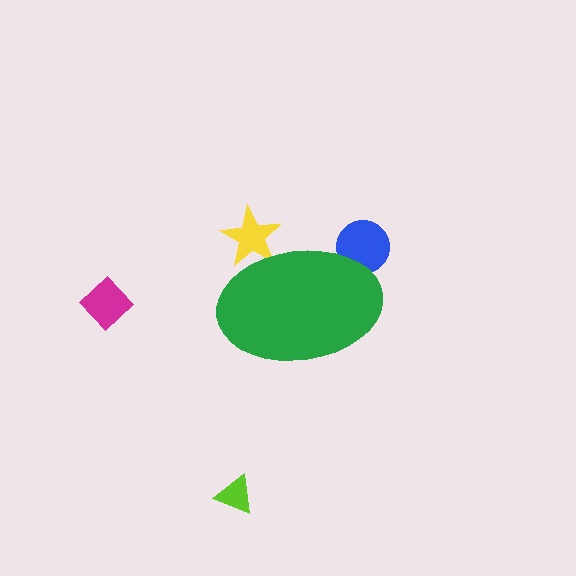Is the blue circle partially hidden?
Yes, the blue circle is partially hidden behind the green ellipse.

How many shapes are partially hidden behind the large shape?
2 shapes are partially hidden.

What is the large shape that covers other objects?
A green ellipse.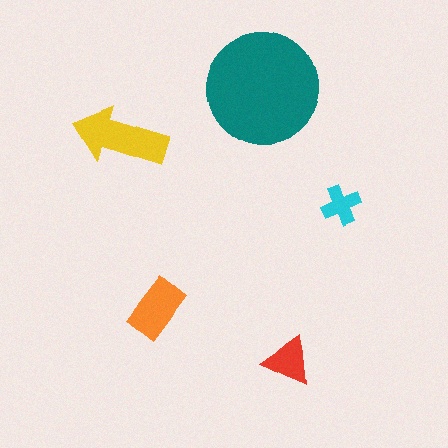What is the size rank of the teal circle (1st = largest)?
1st.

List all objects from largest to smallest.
The teal circle, the yellow arrow, the orange rectangle, the red triangle, the cyan cross.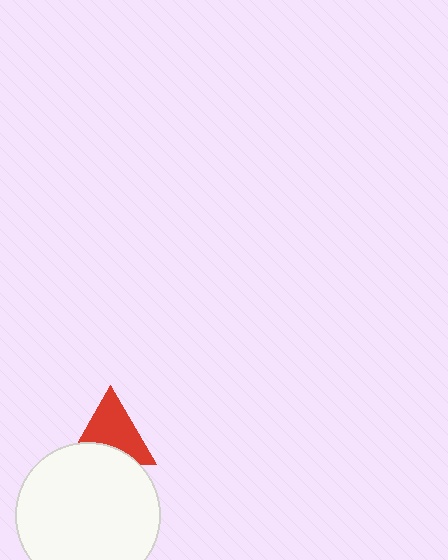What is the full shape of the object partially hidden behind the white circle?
The partially hidden object is a red triangle.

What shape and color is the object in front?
The object in front is a white circle.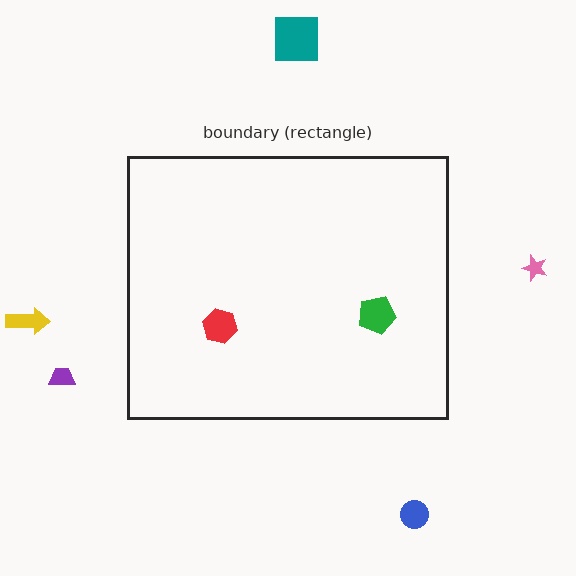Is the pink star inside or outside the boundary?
Outside.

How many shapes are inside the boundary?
2 inside, 5 outside.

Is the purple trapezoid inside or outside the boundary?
Outside.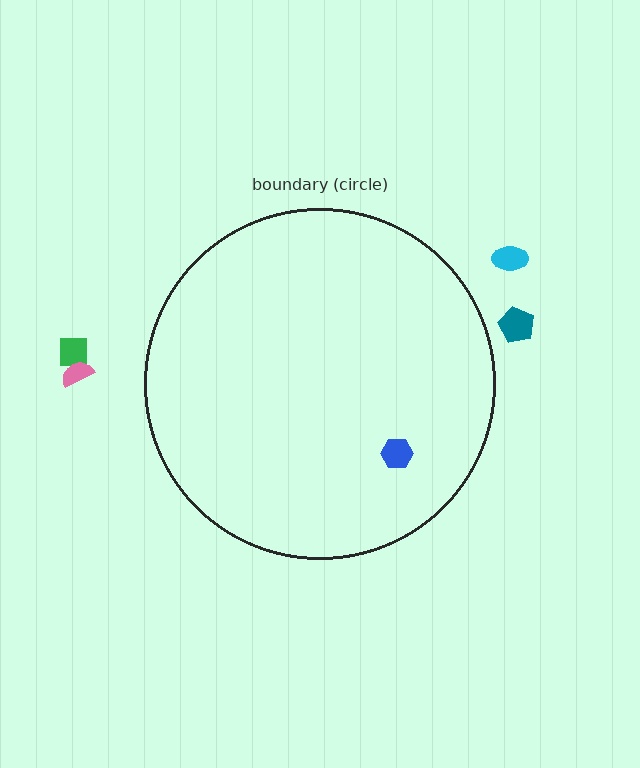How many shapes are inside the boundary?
1 inside, 4 outside.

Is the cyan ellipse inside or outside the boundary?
Outside.